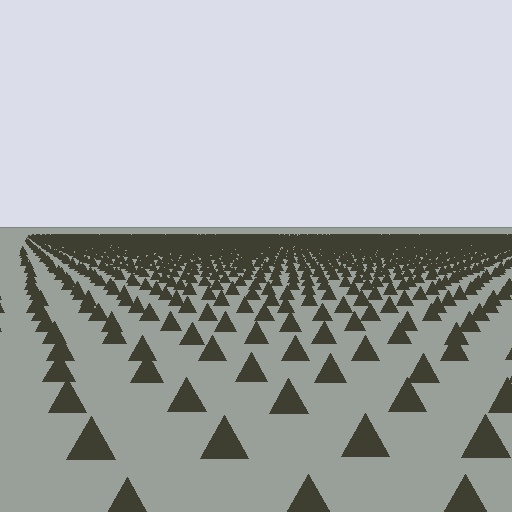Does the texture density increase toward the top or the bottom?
Density increases toward the top.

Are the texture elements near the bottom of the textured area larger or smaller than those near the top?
Larger. Near the bottom, elements are closer to the viewer and appear at a bigger on-screen size.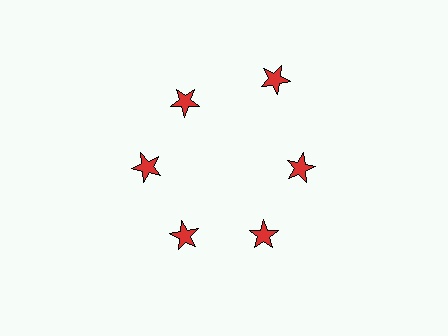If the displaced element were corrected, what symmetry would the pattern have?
It would have 6-fold rotational symmetry — the pattern would map onto itself every 60 degrees.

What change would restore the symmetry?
The symmetry would be restored by moving it inward, back onto the ring so that all 6 stars sit at equal angles and equal distance from the center.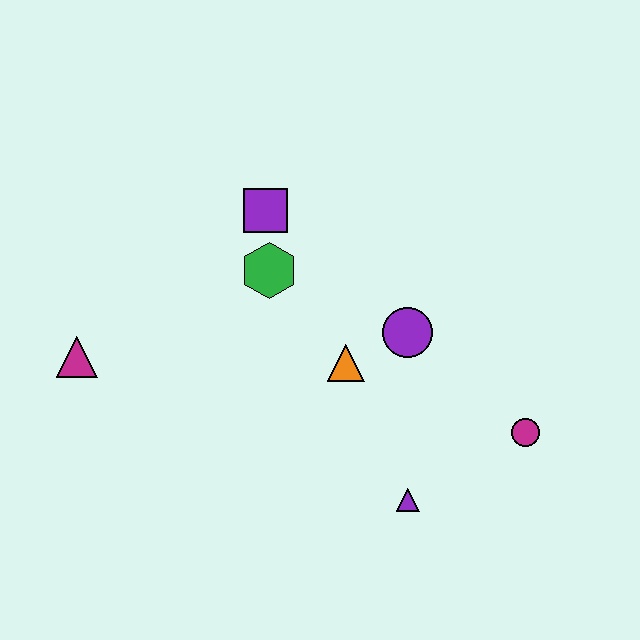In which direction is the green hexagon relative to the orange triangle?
The green hexagon is above the orange triangle.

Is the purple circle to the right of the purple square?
Yes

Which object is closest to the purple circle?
The orange triangle is closest to the purple circle.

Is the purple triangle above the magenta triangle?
No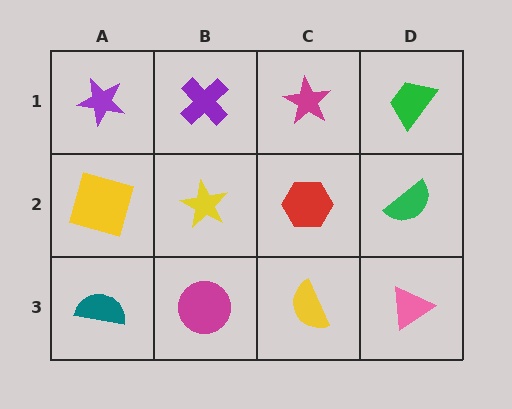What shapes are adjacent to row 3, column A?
A yellow square (row 2, column A), a magenta circle (row 3, column B).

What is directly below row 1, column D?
A green semicircle.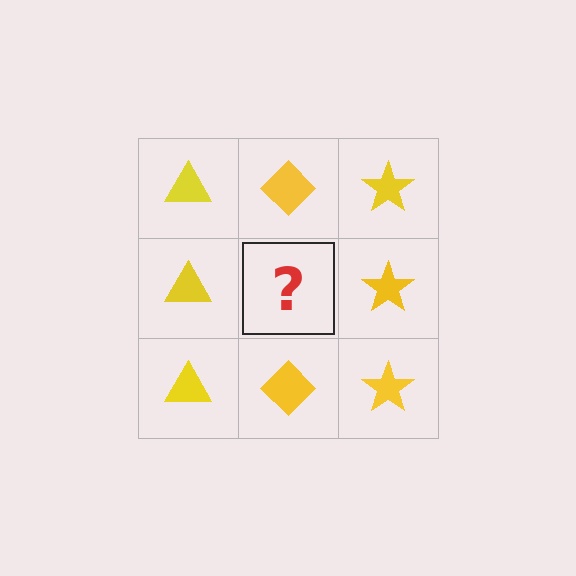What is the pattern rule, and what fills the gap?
The rule is that each column has a consistent shape. The gap should be filled with a yellow diamond.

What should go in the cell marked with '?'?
The missing cell should contain a yellow diamond.